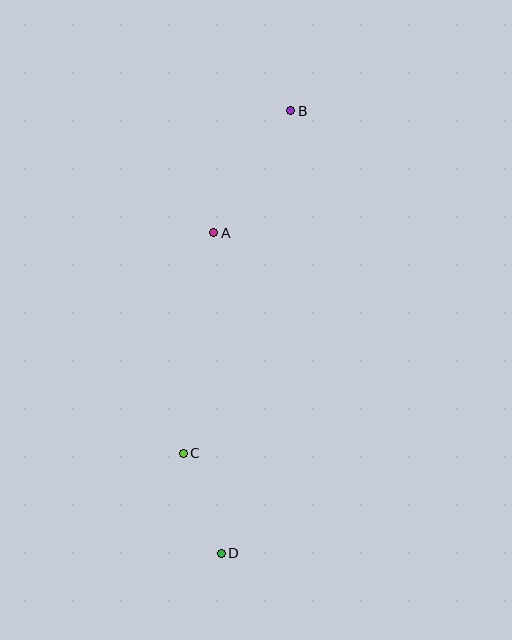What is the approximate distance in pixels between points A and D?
The distance between A and D is approximately 321 pixels.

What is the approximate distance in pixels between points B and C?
The distance between B and C is approximately 359 pixels.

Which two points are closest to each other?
Points C and D are closest to each other.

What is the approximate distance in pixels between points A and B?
The distance between A and B is approximately 144 pixels.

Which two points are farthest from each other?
Points B and D are farthest from each other.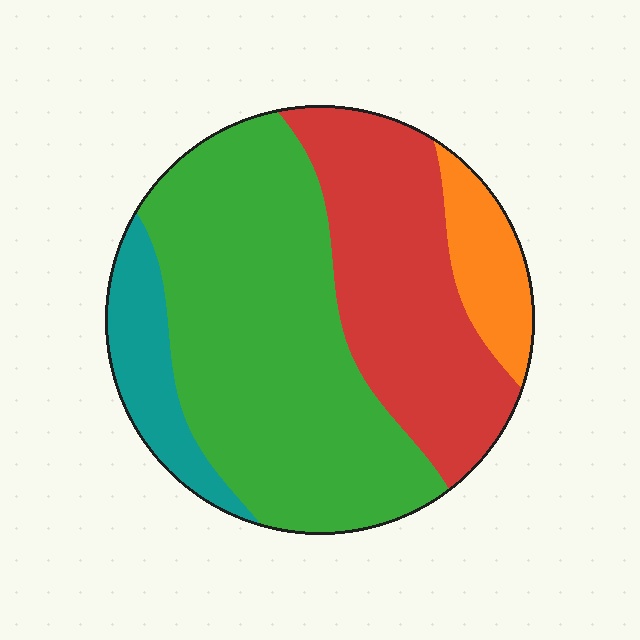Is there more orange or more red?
Red.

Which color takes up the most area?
Green, at roughly 50%.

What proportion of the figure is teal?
Teal takes up about one tenth (1/10) of the figure.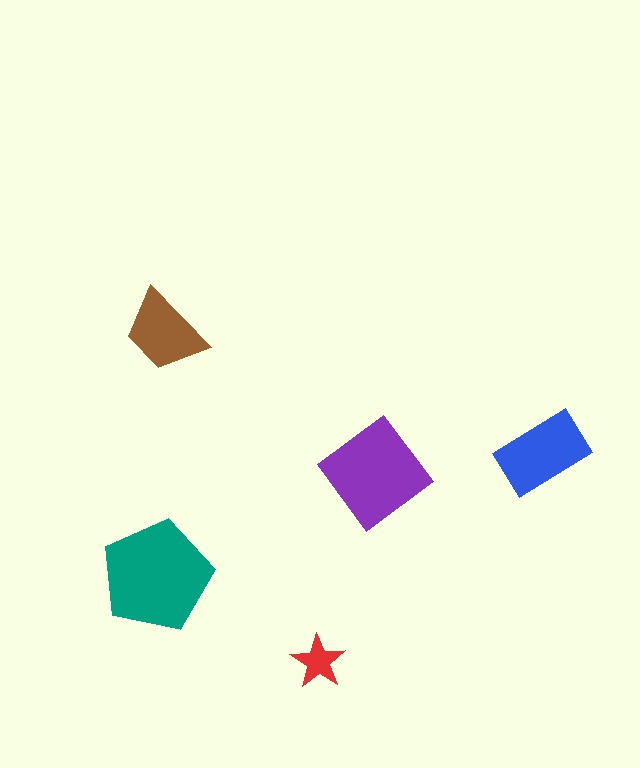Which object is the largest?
The teal pentagon.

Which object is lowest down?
The red star is bottommost.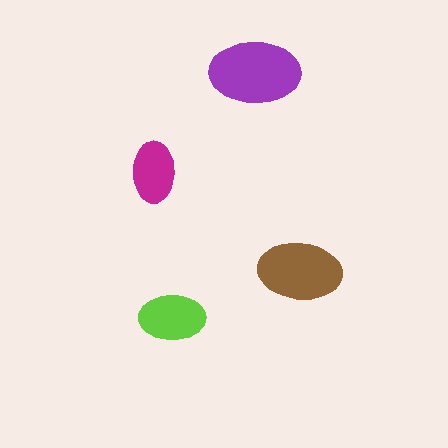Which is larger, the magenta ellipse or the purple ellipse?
The purple one.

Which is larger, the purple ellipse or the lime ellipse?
The purple one.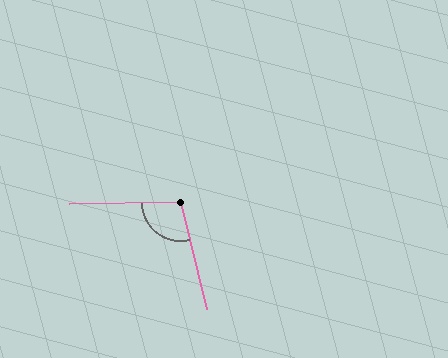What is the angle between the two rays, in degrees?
Approximately 102 degrees.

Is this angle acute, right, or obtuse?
It is obtuse.